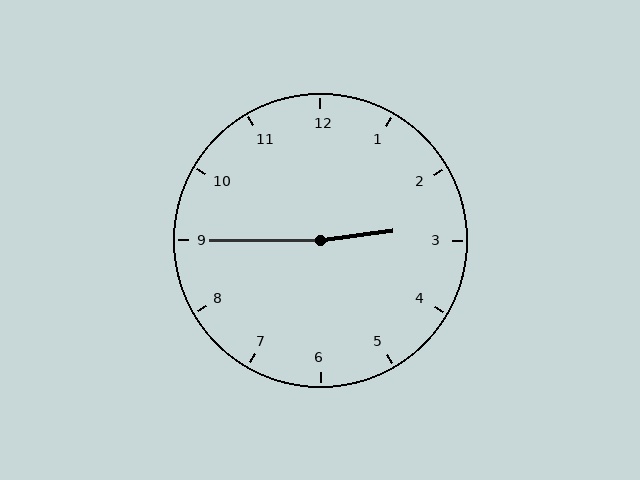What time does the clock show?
2:45.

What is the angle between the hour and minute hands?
Approximately 172 degrees.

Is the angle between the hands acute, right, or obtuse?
It is obtuse.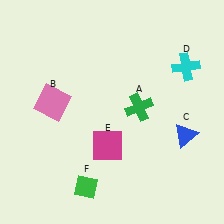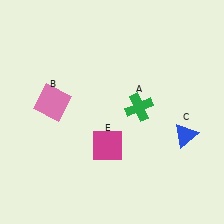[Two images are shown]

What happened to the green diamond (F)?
The green diamond (F) was removed in Image 2. It was in the bottom-left area of Image 1.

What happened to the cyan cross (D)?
The cyan cross (D) was removed in Image 2. It was in the top-right area of Image 1.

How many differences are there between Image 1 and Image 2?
There are 2 differences between the two images.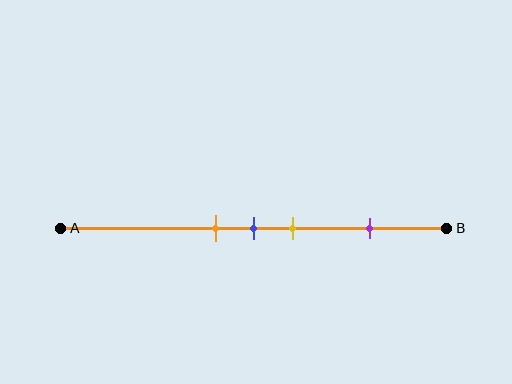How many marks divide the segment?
There are 4 marks dividing the segment.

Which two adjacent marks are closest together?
The orange and blue marks are the closest adjacent pair.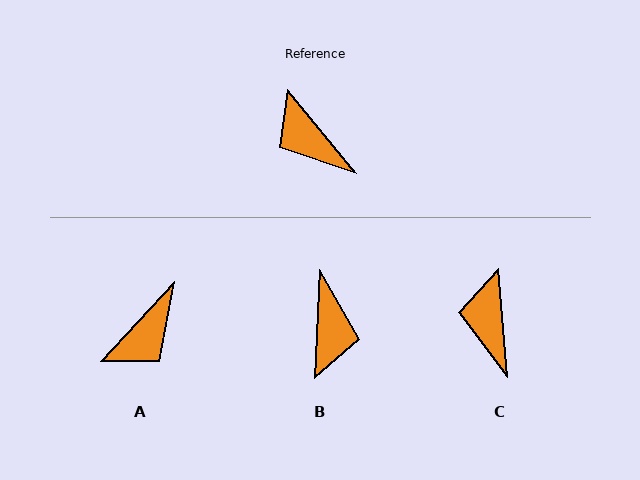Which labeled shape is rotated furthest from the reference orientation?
B, about 138 degrees away.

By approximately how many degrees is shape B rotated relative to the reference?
Approximately 138 degrees counter-clockwise.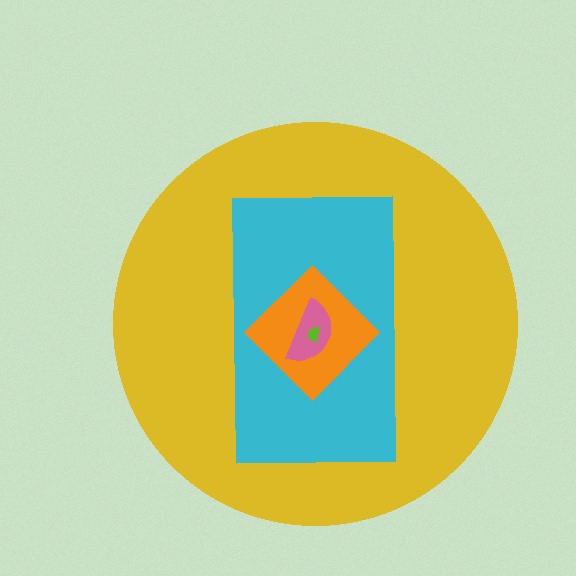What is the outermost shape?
The yellow circle.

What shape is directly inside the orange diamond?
The pink semicircle.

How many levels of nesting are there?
5.